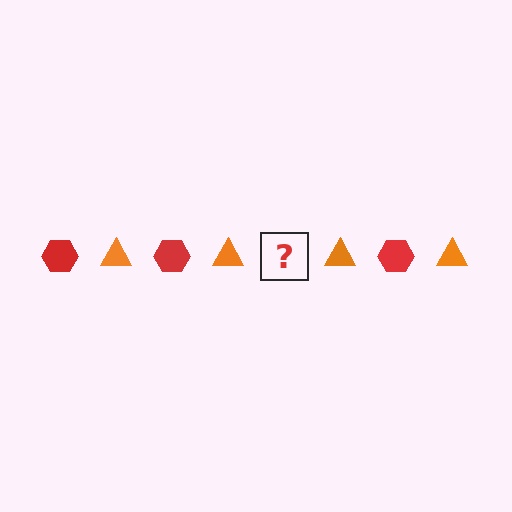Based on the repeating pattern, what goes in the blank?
The blank should be a red hexagon.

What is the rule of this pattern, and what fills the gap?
The rule is that the pattern alternates between red hexagon and orange triangle. The gap should be filled with a red hexagon.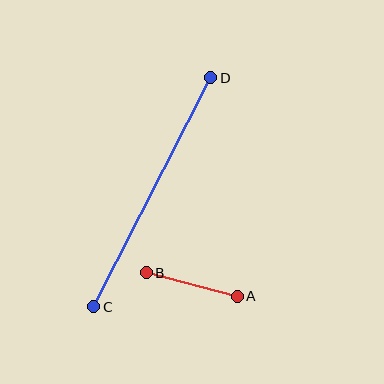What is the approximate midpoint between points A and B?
The midpoint is at approximately (192, 284) pixels.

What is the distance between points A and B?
The distance is approximately 94 pixels.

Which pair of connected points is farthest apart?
Points C and D are farthest apart.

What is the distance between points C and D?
The distance is approximately 257 pixels.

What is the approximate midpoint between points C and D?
The midpoint is at approximately (152, 192) pixels.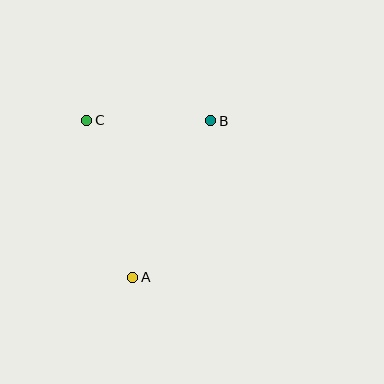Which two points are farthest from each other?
Points A and B are farthest from each other.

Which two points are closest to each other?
Points B and C are closest to each other.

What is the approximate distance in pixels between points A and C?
The distance between A and C is approximately 164 pixels.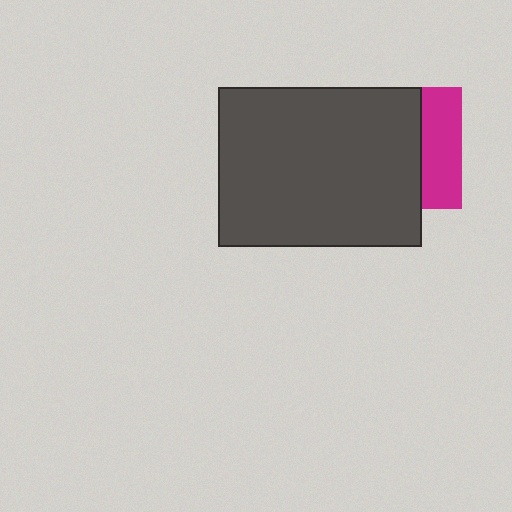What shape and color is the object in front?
The object in front is a dark gray rectangle.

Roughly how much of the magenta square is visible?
A small part of it is visible (roughly 33%).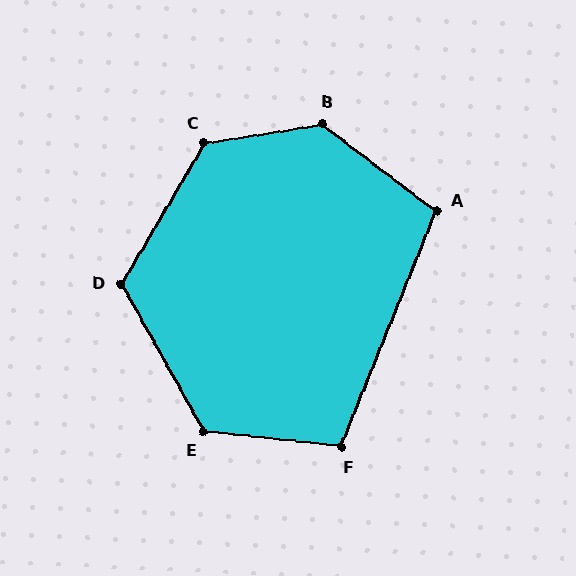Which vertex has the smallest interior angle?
A, at approximately 105 degrees.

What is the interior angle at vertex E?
Approximately 125 degrees (obtuse).